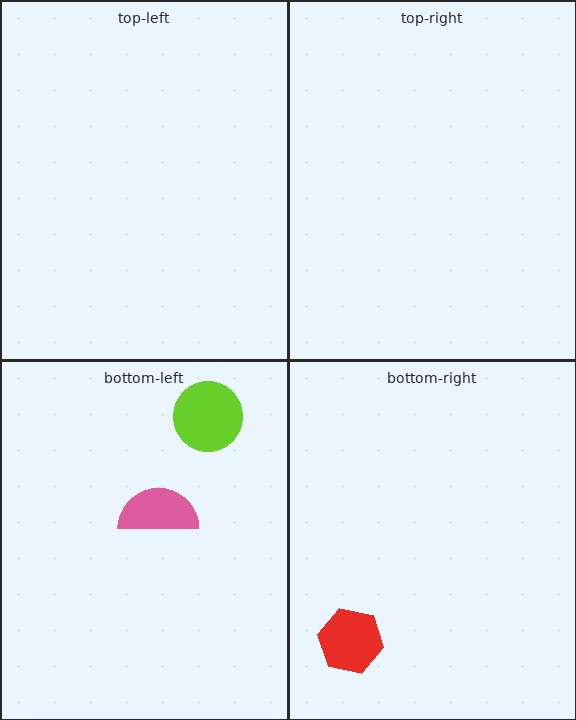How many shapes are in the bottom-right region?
1.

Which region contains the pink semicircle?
The bottom-left region.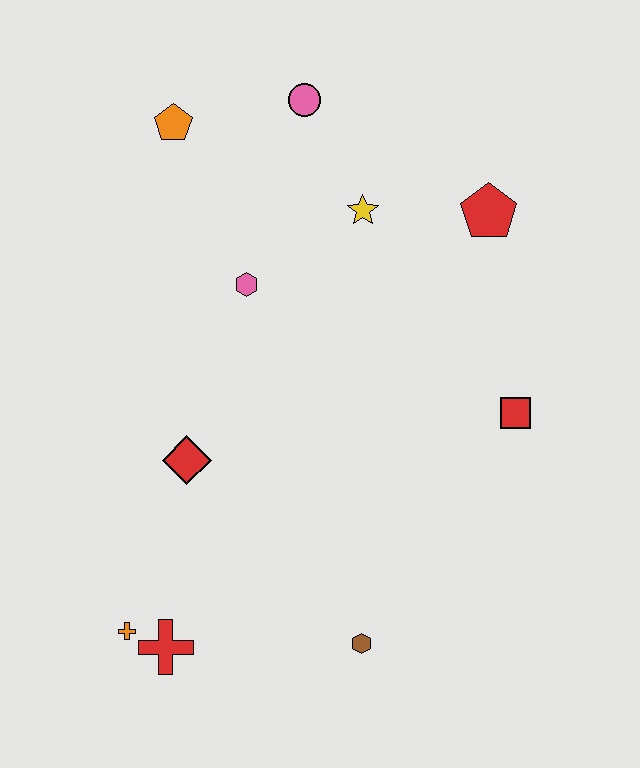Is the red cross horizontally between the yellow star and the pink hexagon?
No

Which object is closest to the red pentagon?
The yellow star is closest to the red pentagon.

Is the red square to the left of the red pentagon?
No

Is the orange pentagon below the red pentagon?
No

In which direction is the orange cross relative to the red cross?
The orange cross is to the left of the red cross.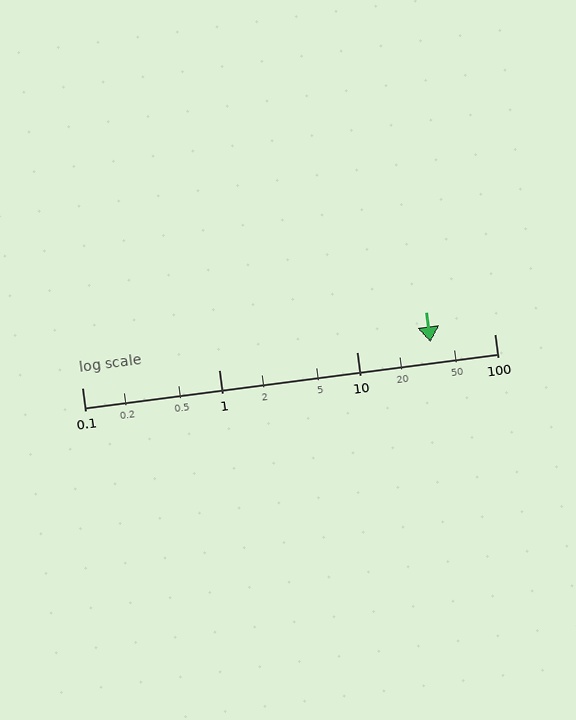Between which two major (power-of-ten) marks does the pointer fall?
The pointer is between 10 and 100.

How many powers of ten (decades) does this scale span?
The scale spans 3 decades, from 0.1 to 100.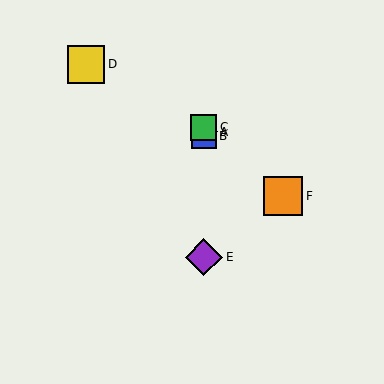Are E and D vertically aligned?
No, E is at x≈204 and D is at x≈86.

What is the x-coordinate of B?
Object B is at x≈204.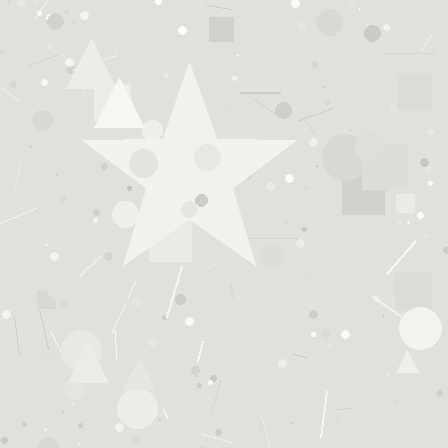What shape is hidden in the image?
A star is hidden in the image.